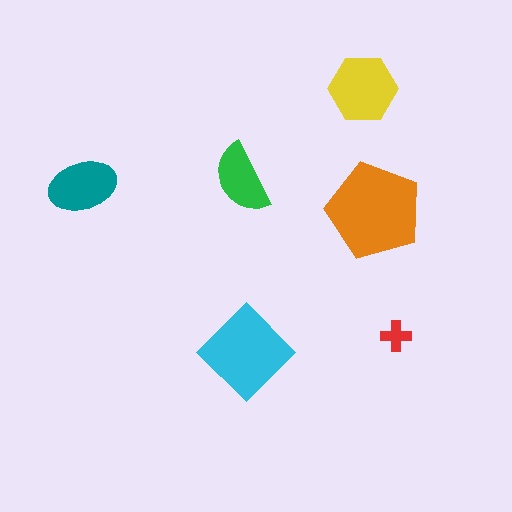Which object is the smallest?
The red cross.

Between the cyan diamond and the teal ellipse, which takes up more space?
The cyan diamond.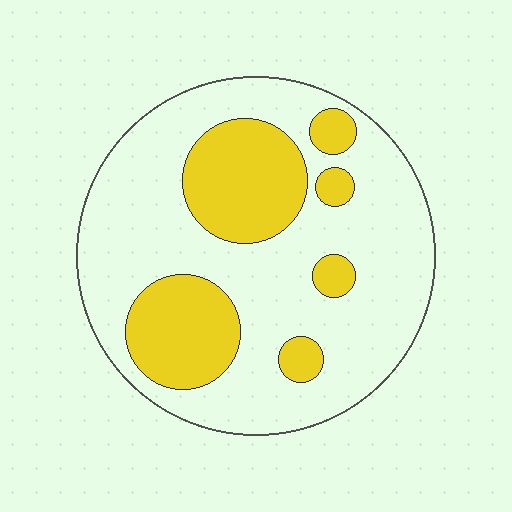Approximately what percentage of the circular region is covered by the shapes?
Approximately 30%.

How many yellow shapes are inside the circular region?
6.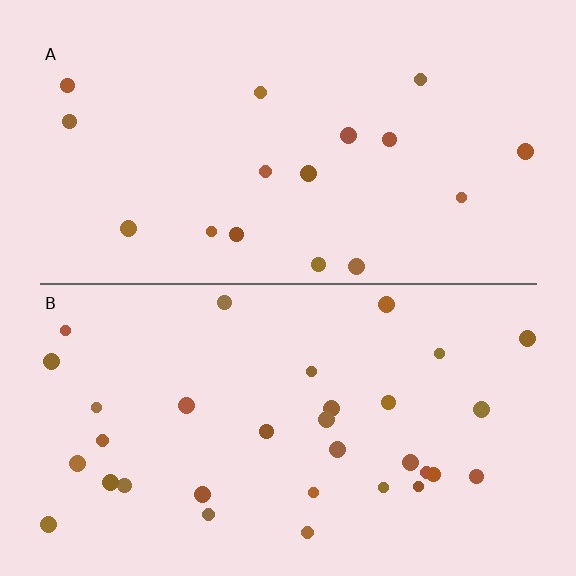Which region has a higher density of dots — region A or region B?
B (the bottom).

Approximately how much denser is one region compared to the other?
Approximately 1.9× — region B over region A.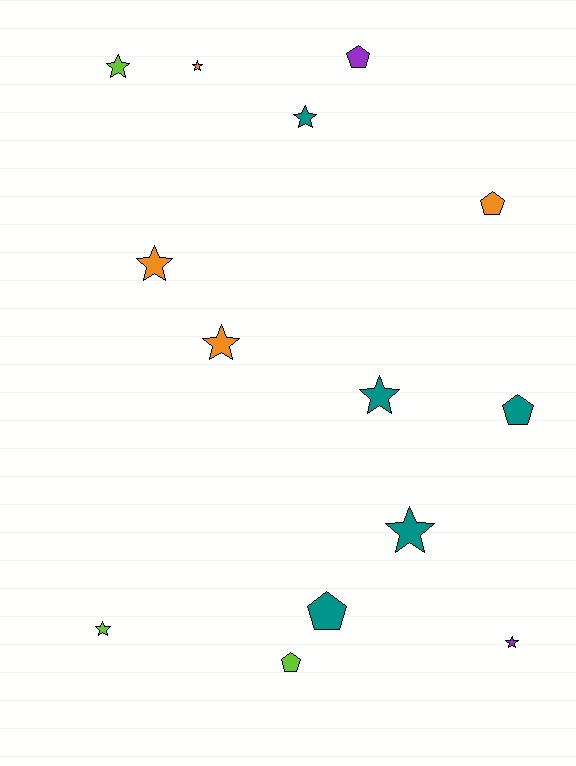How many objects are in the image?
There are 14 objects.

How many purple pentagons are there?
There is 1 purple pentagon.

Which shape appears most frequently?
Star, with 9 objects.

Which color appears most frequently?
Teal, with 5 objects.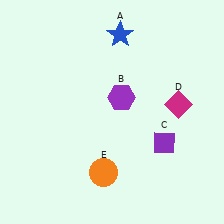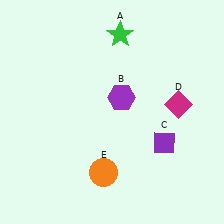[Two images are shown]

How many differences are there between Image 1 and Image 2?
There is 1 difference between the two images.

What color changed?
The star (A) changed from blue in Image 1 to green in Image 2.